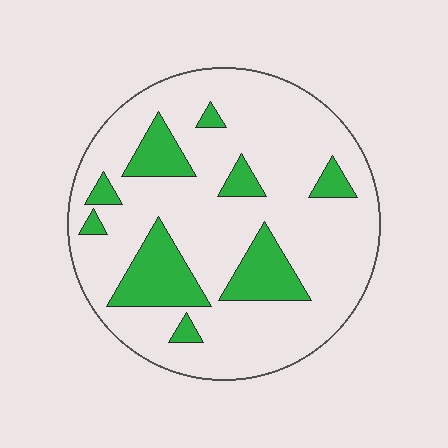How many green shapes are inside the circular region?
9.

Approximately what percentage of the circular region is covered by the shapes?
Approximately 20%.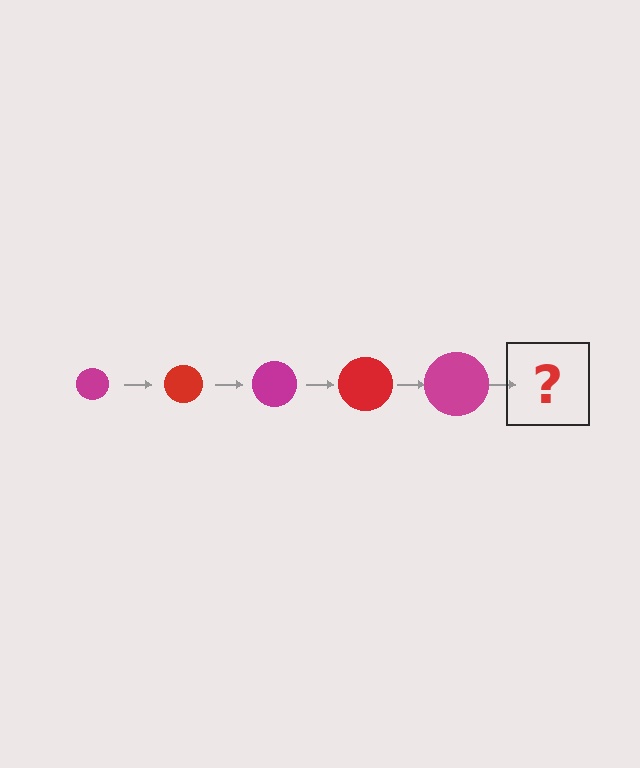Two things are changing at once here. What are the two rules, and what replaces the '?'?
The two rules are that the circle grows larger each step and the color cycles through magenta and red. The '?' should be a red circle, larger than the previous one.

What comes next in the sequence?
The next element should be a red circle, larger than the previous one.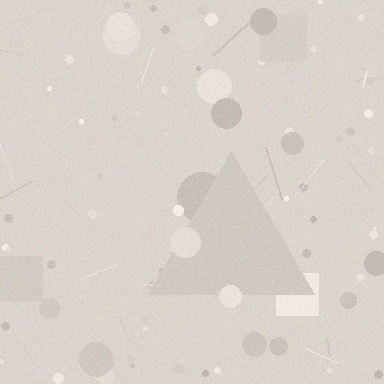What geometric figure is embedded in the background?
A triangle is embedded in the background.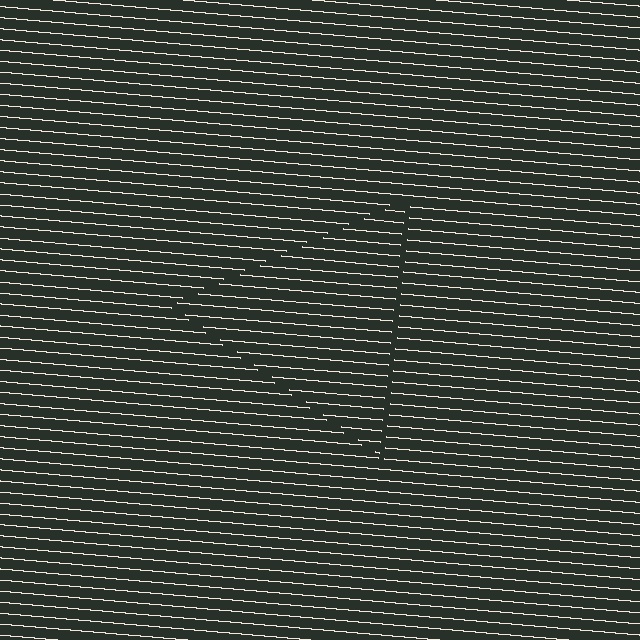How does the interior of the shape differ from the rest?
The interior of the shape contains the same grating, shifted by half a period — the contour is defined by the phase discontinuity where line-ends from the inner and outer gratings abut.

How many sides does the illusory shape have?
3 sides — the line-ends trace a triangle.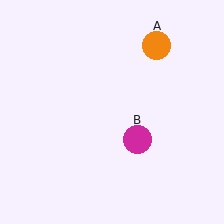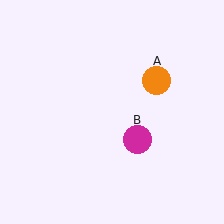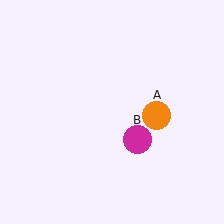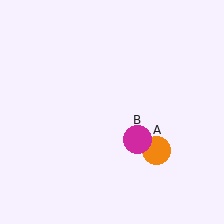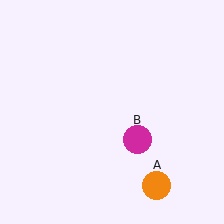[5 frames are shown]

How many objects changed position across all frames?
1 object changed position: orange circle (object A).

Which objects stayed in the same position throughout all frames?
Magenta circle (object B) remained stationary.